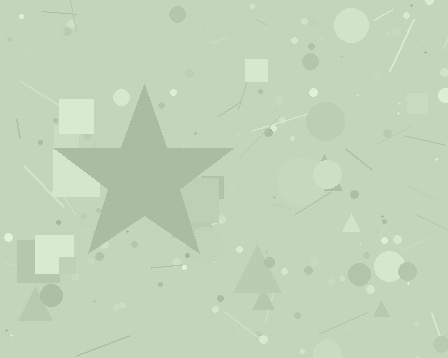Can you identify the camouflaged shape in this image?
The camouflaged shape is a star.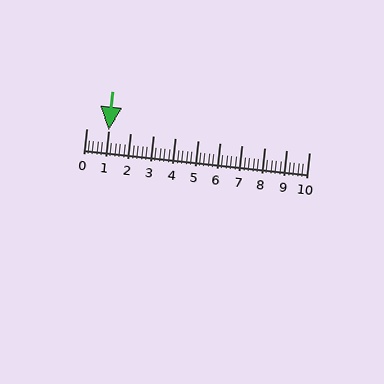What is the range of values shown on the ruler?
The ruler shows values from 0 to 10.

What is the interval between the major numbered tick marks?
The major tick marks are spaced 1 units apart.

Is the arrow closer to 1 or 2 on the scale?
The arrow is closer to 1.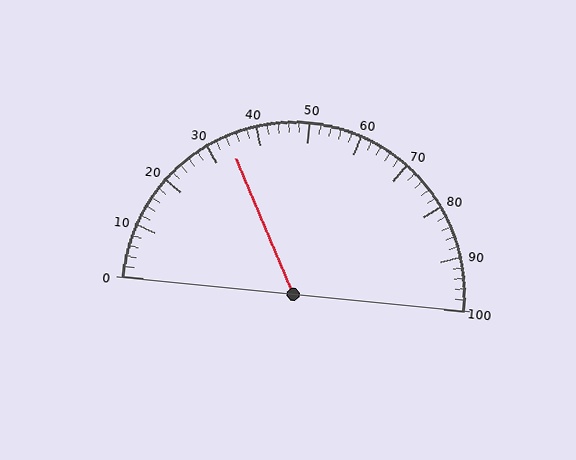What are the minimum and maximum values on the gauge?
The gauge ranges from 0 to 100.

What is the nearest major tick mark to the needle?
The nearest major tick mark is 30.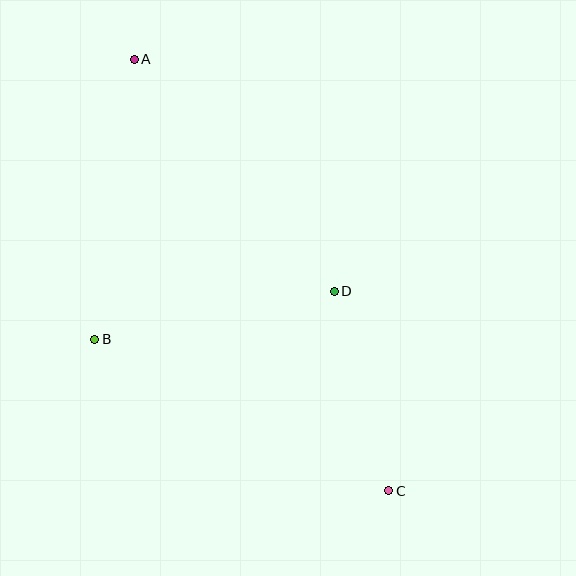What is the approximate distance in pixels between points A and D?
The distance between A and D is approximately 307 pixels.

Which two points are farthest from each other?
Points A and C are farthest from each other.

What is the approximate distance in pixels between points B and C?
The distance between B and C is approximately 331 pixels.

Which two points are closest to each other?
Points C and D are closest to each other.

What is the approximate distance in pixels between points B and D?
The distance between B and D is approximately 245 pixels.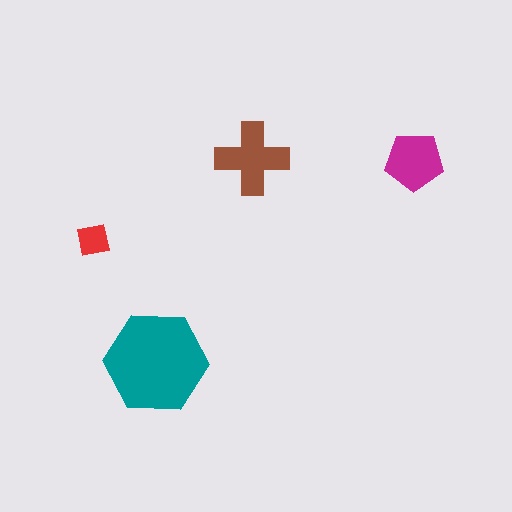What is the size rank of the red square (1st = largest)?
4th.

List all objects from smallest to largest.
The red square, the magenta pentagon, the brown cross, the teal hexagon.